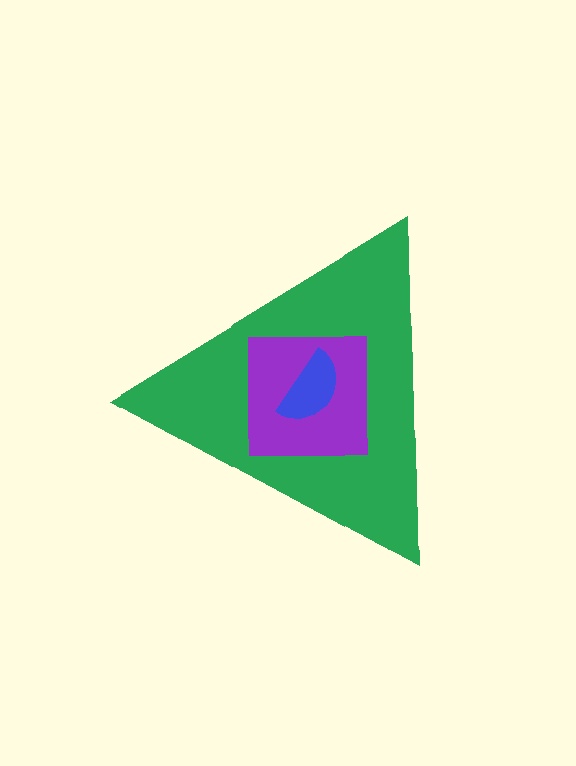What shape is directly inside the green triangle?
The purple square.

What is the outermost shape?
The green triangle.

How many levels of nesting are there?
3.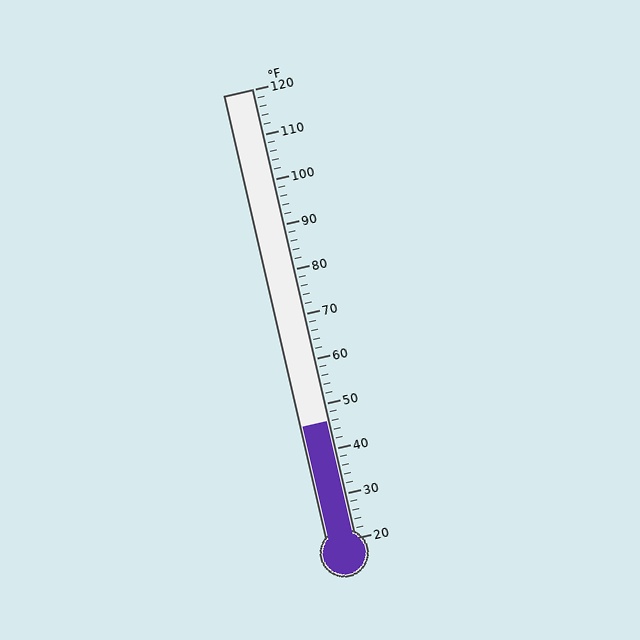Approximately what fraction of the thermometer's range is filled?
The thermometer is filled to approximately 25% of its range.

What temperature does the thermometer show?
The thermometer shows approximately 46°F.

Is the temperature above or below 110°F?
The temperature is below 110°F.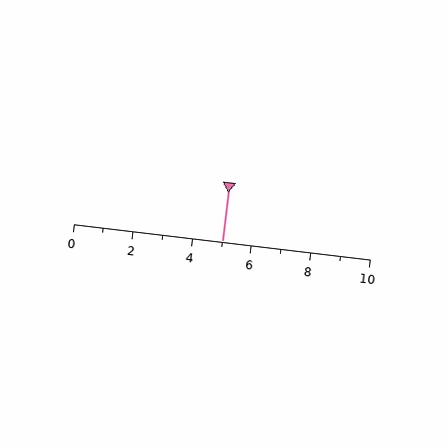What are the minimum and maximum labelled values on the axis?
The axis runs from 0 to 10.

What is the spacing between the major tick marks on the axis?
The major ticks are spaced 2 apart.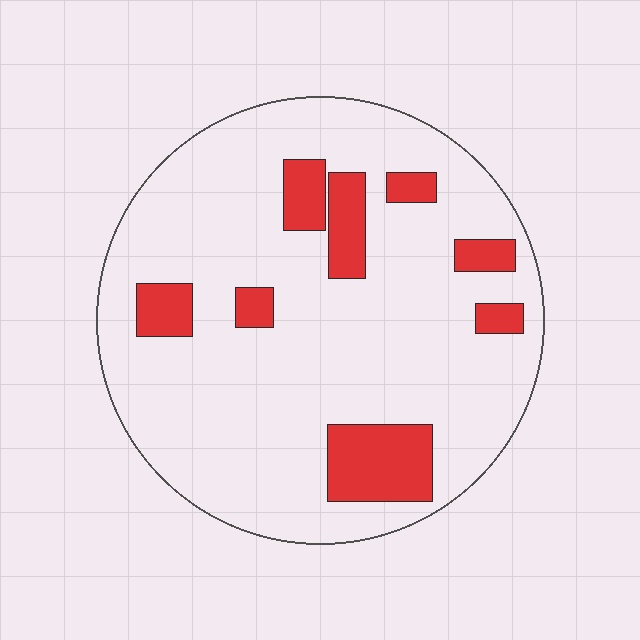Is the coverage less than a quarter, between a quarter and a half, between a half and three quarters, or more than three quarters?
Less than a quarter.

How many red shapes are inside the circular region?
8.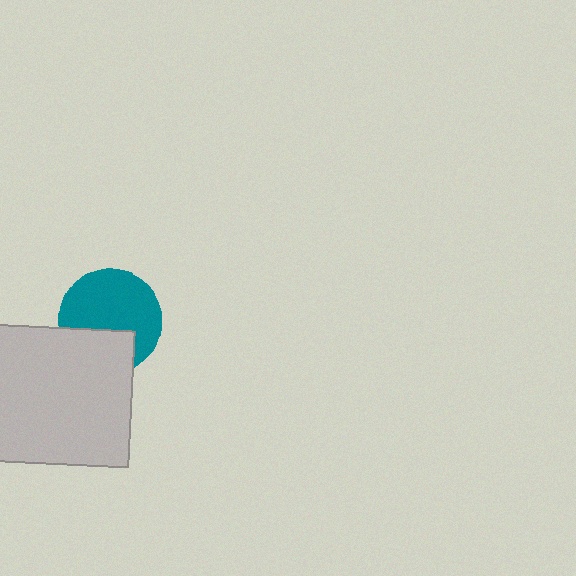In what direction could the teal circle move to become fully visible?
The teal circle could move up. That would shift it out from behind the light gray square entirely.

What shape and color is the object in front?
The object in front is a light gray square.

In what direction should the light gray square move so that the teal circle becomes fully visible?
The light gray square should move down. That is the shortest direction to clear the overlap and leave the teal circle fully visible.